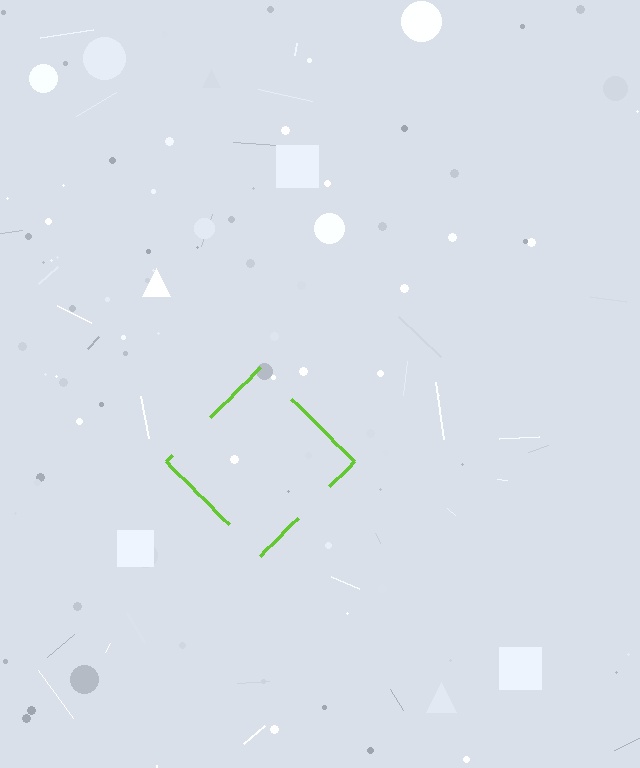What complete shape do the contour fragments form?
The contour fragments form a diamond.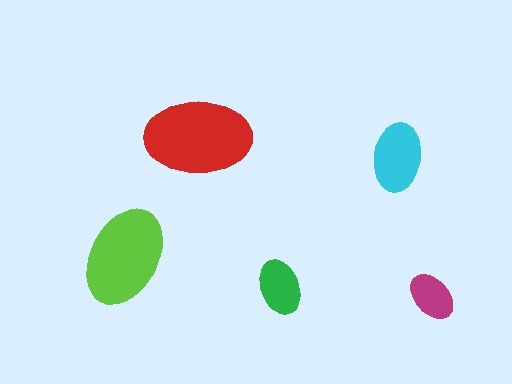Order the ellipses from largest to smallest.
the red one, the lime one, the cyan one, the green one, the magenta one.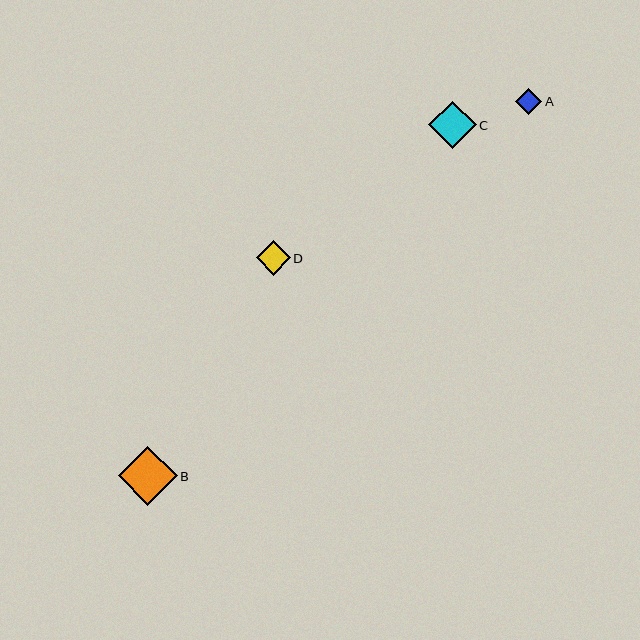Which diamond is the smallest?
Diamond A is the smallest with a size of approximately 26 pixels.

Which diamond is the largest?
Diamond B is the largest with a size of approximately 59 pixels.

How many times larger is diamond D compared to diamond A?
Diamond D is approximately 1.3 times the size of diamond A.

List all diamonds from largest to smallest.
From largest to smallest: B, C, D, A.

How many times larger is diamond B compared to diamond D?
Diamond B is approximately 1.7 times the size of diamond D.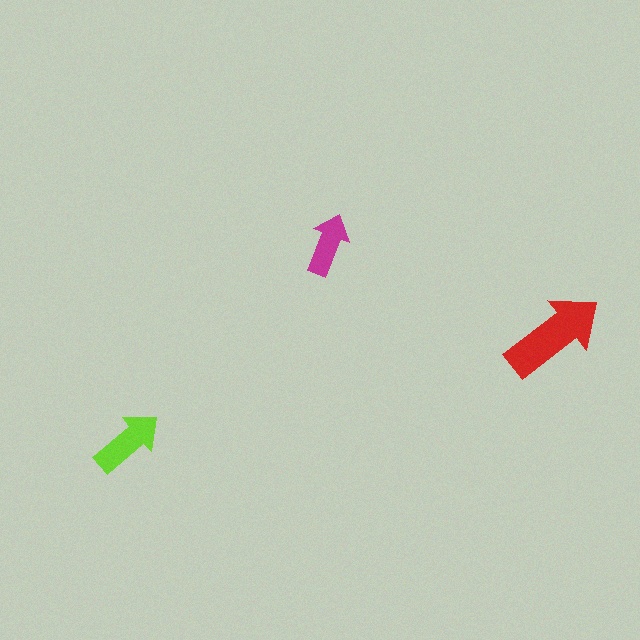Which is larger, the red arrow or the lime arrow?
The red one.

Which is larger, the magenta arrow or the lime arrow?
The lime one.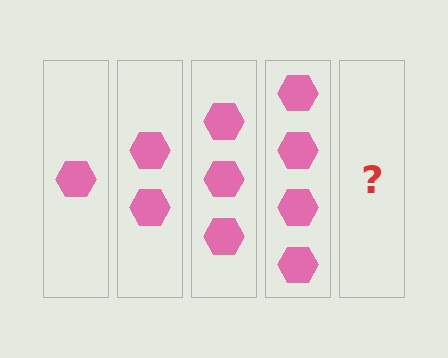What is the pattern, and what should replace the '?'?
The pattern is that each step adds one more hexagon. The '?' should be 5 hexagons.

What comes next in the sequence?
The next element should be 5 hexagons.